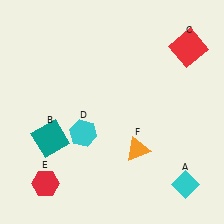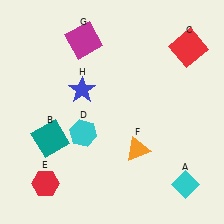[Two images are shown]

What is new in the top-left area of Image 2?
A blue star (H) was added in the top-left area of Image 2.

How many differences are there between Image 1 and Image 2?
There are 2 differences between the two images.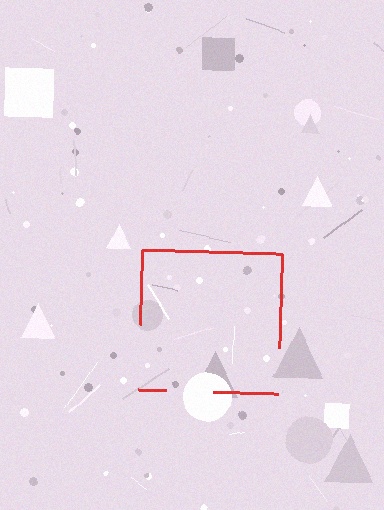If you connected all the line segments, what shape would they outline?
They would outline a square.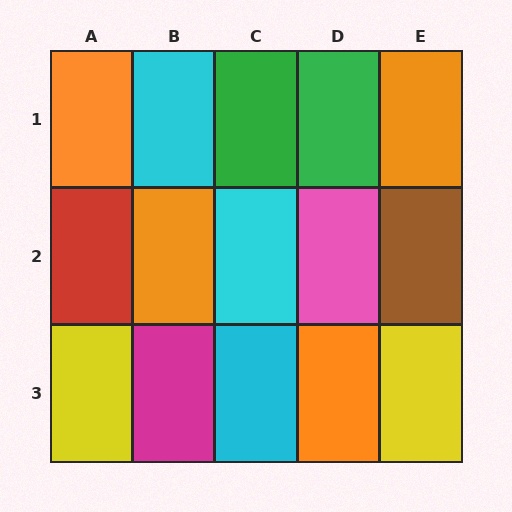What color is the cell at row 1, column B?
Cyan.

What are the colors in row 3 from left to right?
Yellow, magenta, cyan, orange, yellow.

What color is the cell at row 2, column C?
Cyan.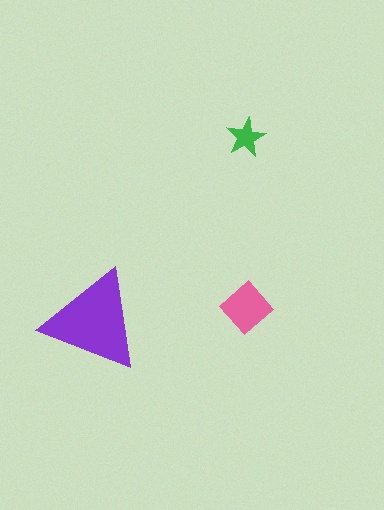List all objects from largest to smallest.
The purple triangle, the pink diamond, the green star.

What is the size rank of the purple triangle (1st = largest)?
1st.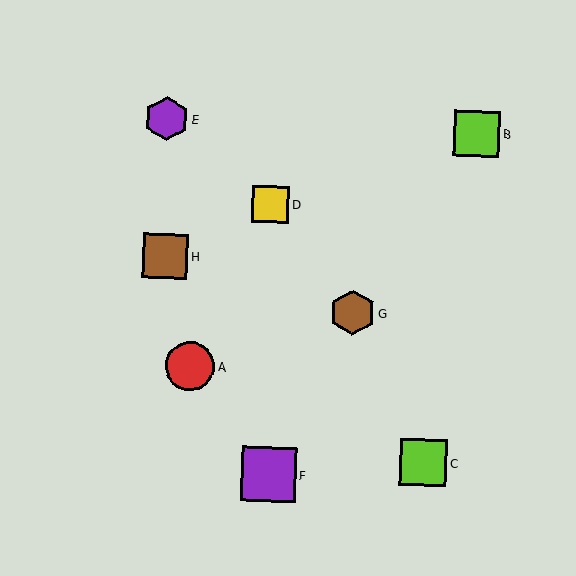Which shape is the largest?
The purple square (labeled F) is the largest.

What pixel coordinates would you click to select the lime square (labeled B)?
Click at (477, 134) to select the lime square B.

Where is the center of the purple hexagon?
The center of the purple hexagon is at (167, 119).